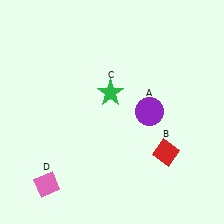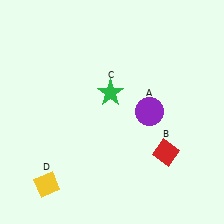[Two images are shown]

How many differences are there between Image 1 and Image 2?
There is 1 difference between the two images.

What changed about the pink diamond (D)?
In Image 1, D is pink. In Image 2, it changed to yellow.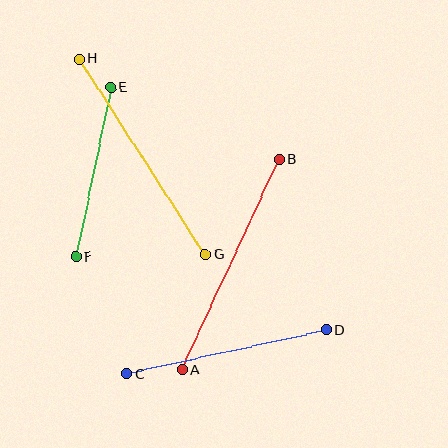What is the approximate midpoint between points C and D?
The midpoint is at approximately (226, 352) pixels.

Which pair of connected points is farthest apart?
Points G and H are farthest apart.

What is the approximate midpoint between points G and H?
The midpoint is at approximately (142, 157) pixels.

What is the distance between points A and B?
The distance is approximately 231 pixels.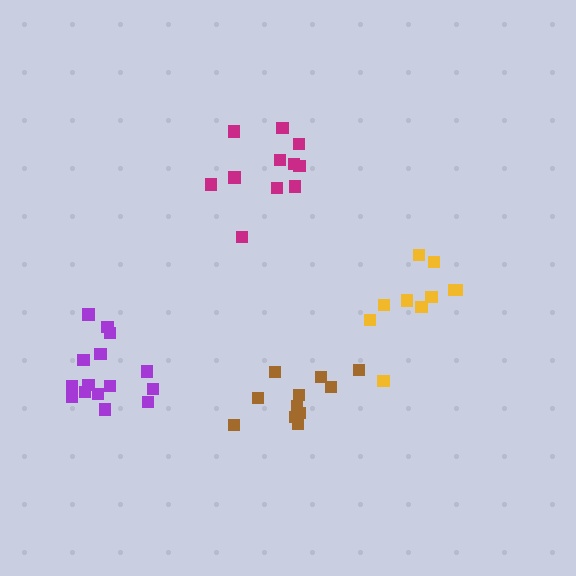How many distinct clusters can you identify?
There are 4 distinct clusters.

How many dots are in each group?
Group 1: 15 dots, Group 2: 11 dots, Group 3: 10 dots, Group 4: 11 dots (47 total).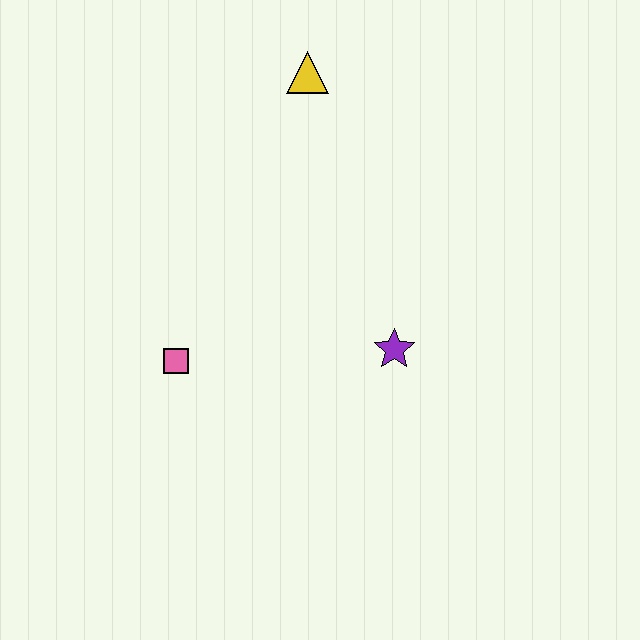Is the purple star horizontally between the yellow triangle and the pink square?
No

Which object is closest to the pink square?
The purple star is closest to the pink square.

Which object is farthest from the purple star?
The yellow triangle is farthest from the purple star.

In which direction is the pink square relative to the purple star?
The pink square is to the left of the purple star.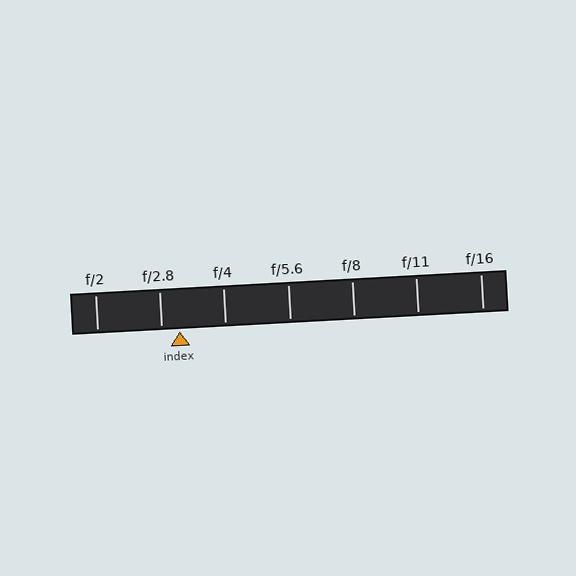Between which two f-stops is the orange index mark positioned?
The index mark is between f/2.8 and f/4.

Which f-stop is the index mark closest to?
The index mark is closest to f/2.8.